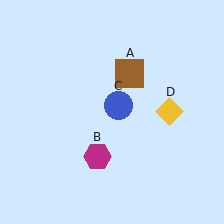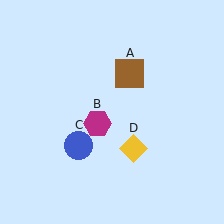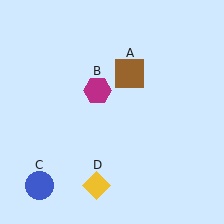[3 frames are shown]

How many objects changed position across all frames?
3 objects changed position: magenta hexagon (object B), blue circle (object C), yellow diamond (object D).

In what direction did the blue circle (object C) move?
The blue circle (object C) moved down and to the left.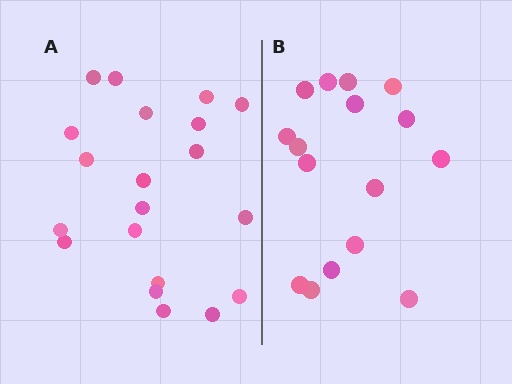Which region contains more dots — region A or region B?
Region A (the left region) has more dots.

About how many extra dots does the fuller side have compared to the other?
Region A has about 4 more dots than region B.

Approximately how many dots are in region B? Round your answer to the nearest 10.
About 20 dots. (The exact count is 16, which rounds to 20.)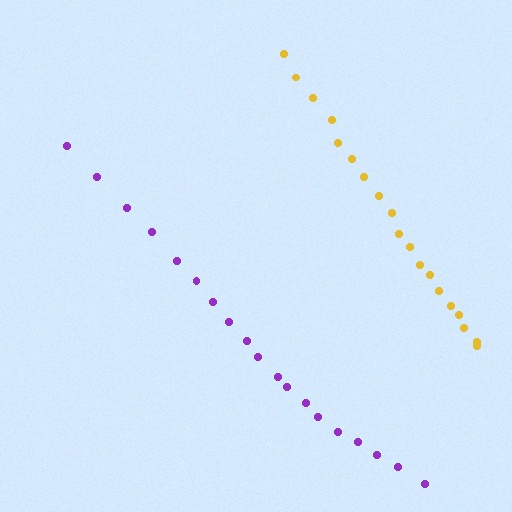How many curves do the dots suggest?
There are 2 distinct paths.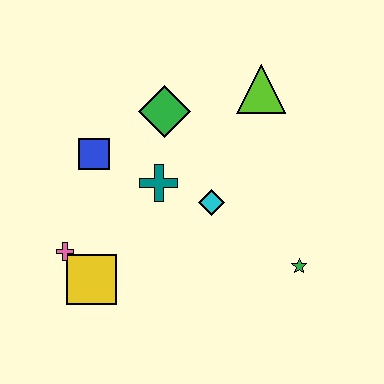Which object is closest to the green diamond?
The teal cross is closest to the green diamond.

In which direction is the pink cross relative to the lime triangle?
The pink cross is to the left of the lime triangle.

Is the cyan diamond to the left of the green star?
Yes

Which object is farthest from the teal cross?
The green star is farthest from the teal cross.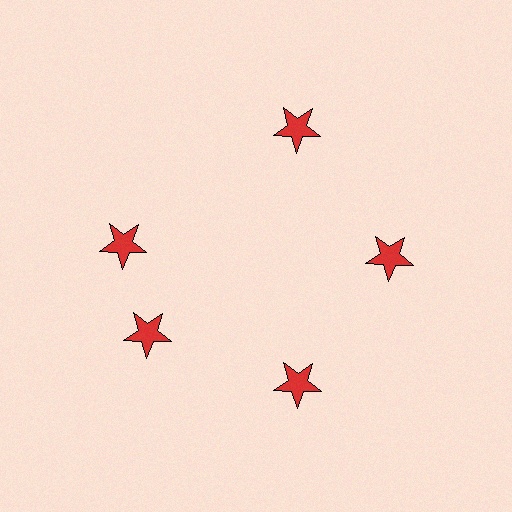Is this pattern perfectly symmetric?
No. The 5 red stars are arranged in a ring, but one element near the 10 o'clock position is rotated out of alignment along the ring, breaking the 5-fold rotational symmetry.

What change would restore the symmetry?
The symmetry would be restored by rotating it back into even spacing with its neighbors so that all 5 stars sit at equal angles and equal distance from the center.